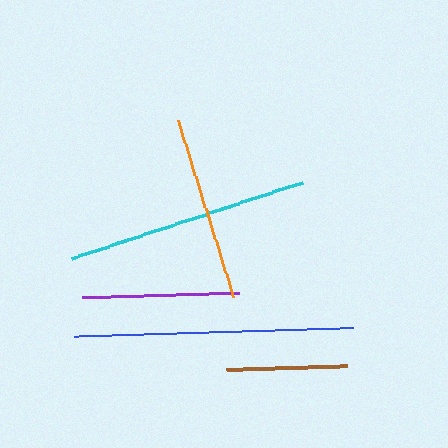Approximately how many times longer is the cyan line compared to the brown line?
The cyan line is approximately 2.0 times the length of the brown line.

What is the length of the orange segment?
The orange segment is approximately 184 pixels long.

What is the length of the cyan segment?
The cyan segment is approximately 243 pixels long.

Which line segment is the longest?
The blue line is the longest at approximately 278 pixels.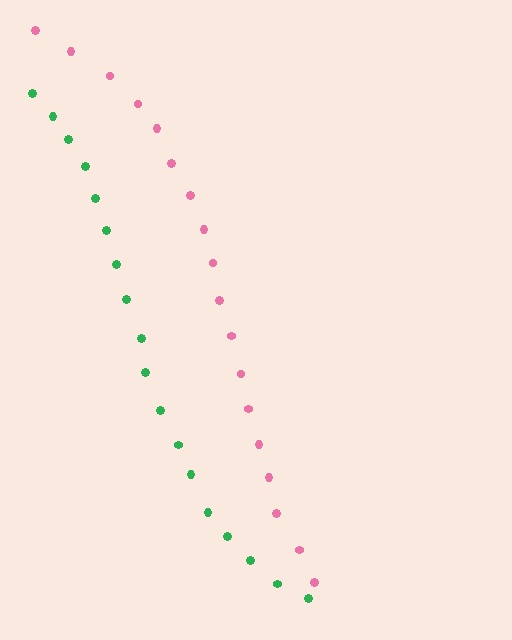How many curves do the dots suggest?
There are 2 distinct paths.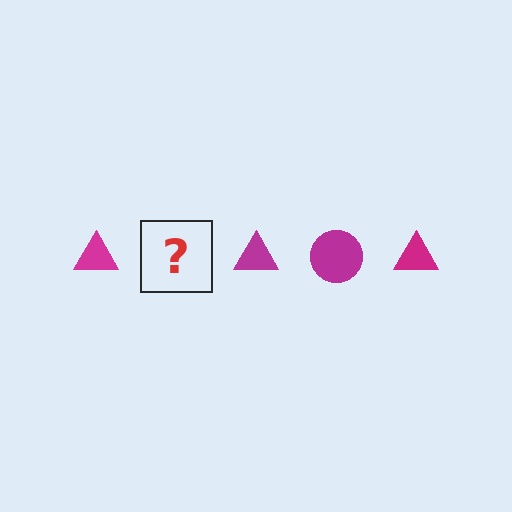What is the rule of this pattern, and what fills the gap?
The rule is that the pattern cycles through triangle, circle shapes in magenta. The gap should be filled with a magenta circle.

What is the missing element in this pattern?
The missing element is a magenta circle.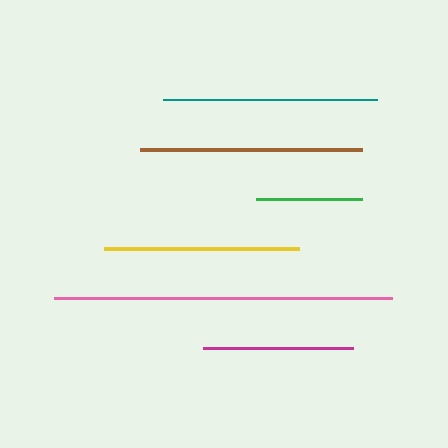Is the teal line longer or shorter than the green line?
The teal line is longer than the green line.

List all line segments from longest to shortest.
From longest to shortest: pink, brown, teal, yellow, magenta, green.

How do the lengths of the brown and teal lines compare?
The brown and teal lines are approximately the same length.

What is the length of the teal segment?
The teal segment is approximately 214 pixels long.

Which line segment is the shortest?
The green line is the shortest at approximately 106 pixels.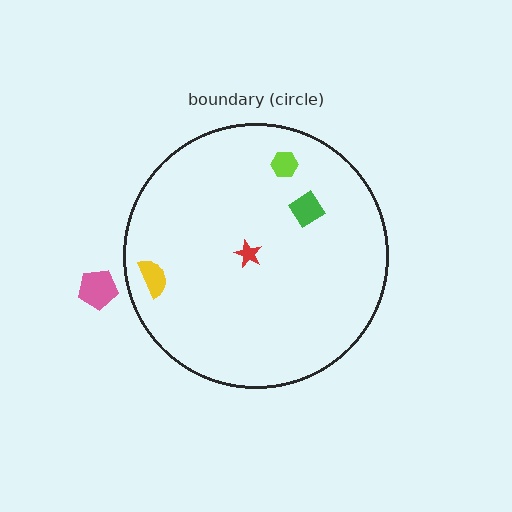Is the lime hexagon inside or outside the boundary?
Inside.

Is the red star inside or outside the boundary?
Inside.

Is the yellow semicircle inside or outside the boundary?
Inside.